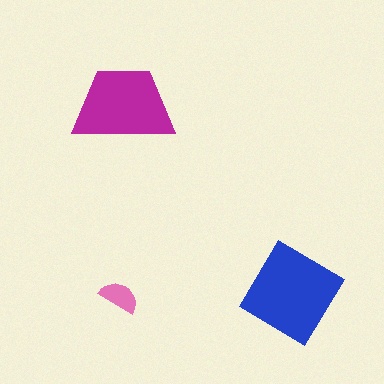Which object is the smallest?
The pink semicircle.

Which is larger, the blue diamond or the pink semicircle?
The blue diamond.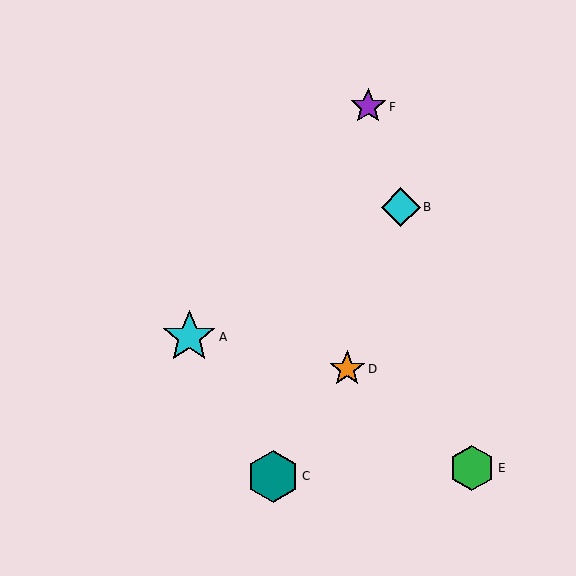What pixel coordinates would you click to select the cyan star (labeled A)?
Click at (189, 337) to select the cyan star A.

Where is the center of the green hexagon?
The center of the green hexagon is at (472, 468).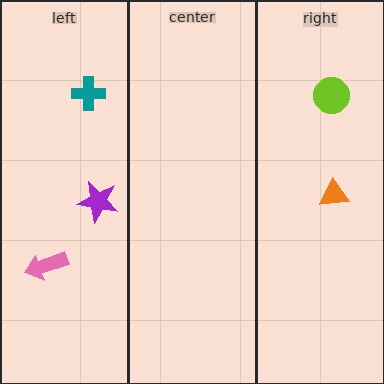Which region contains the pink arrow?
The left region.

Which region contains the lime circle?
The right region.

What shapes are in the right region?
The orange triangle, the lime circle.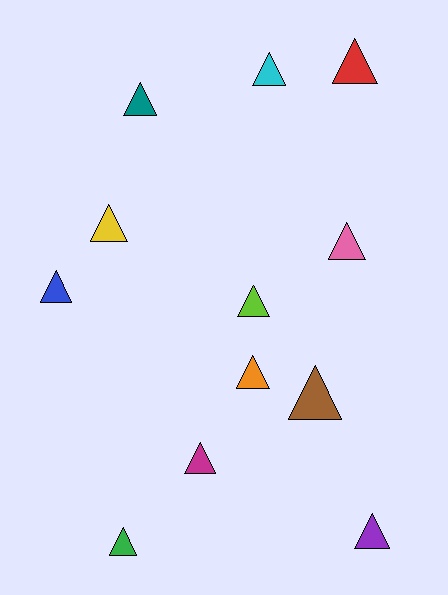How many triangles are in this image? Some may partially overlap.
There are 12 triangles.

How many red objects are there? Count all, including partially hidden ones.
There is 1 red object.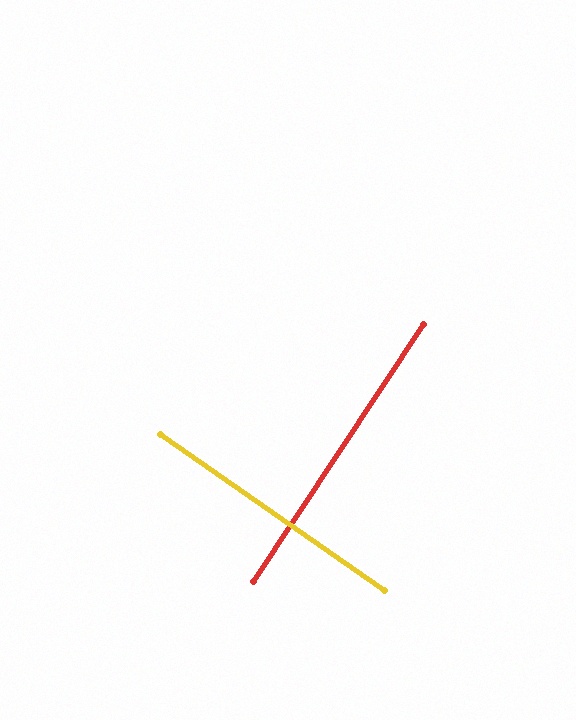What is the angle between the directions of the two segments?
Approximately 89 degrees.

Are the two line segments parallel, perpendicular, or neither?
Perpendicular — they meet at approximately 89°.